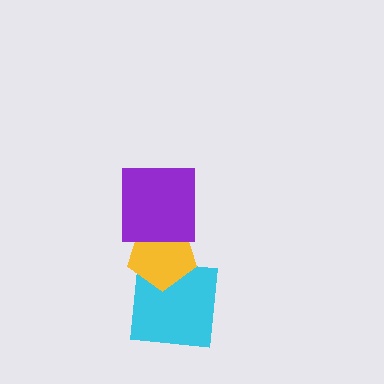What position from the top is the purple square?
The purple square is 1st from the top.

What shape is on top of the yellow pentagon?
The purple square is on top of the yellow pentagon.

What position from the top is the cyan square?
The cyan square is 3rd from the top.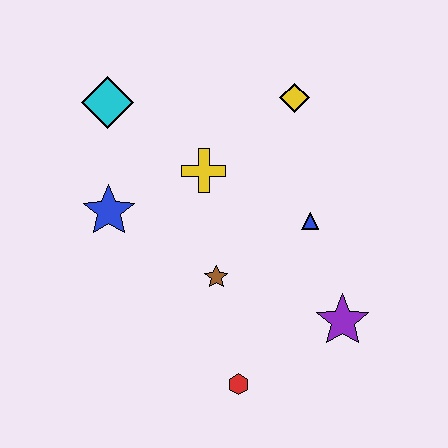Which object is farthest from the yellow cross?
The red hexagon is farthest from the yellow cross.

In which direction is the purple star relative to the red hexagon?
The purple star is to the right of the red hexagon.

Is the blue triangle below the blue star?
Yes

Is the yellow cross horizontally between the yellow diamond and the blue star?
Yes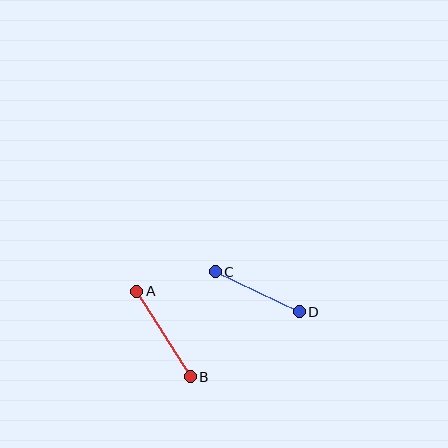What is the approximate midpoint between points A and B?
The midpoint is at approximately (163, 334) pixels.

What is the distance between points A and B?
The distance is approximately 101 pixels.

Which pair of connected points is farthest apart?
Points A and B are farthest apart.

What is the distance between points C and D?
The distance is approximately 94 pixels.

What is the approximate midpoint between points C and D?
The midpoint is at approximately (257, 292) pixels.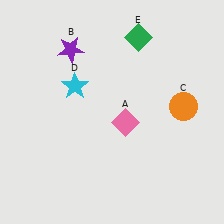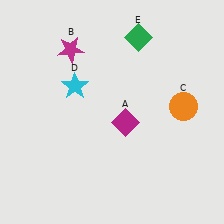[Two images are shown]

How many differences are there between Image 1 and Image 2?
There are 2 differences between the two images.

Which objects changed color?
A changed from pink to magenta. B changed from purple to magenta.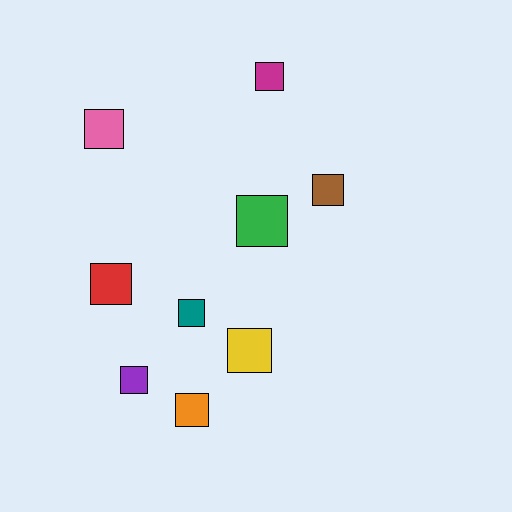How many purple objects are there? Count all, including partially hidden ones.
There is 1 purple object.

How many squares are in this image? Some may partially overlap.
There are 9 squares.